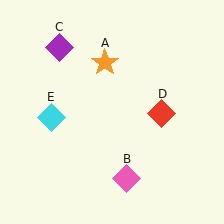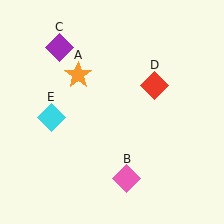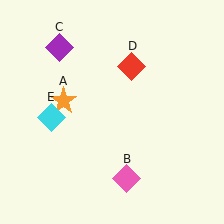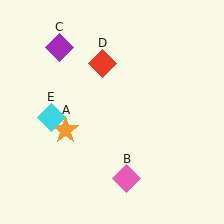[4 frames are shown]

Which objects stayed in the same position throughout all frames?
Pink diamond (object B) and purple diamond (object C) and cyan diamond (object E) remained stationary.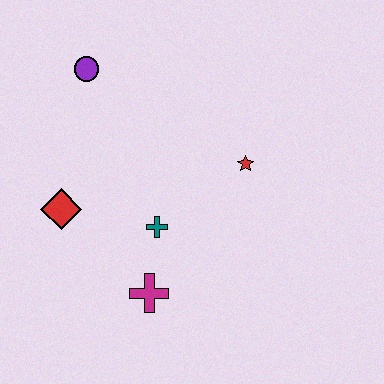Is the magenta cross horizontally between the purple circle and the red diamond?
No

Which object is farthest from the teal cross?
The purple circle is farthest from the teal cross.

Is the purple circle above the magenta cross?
Yes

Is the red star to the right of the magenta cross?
Yes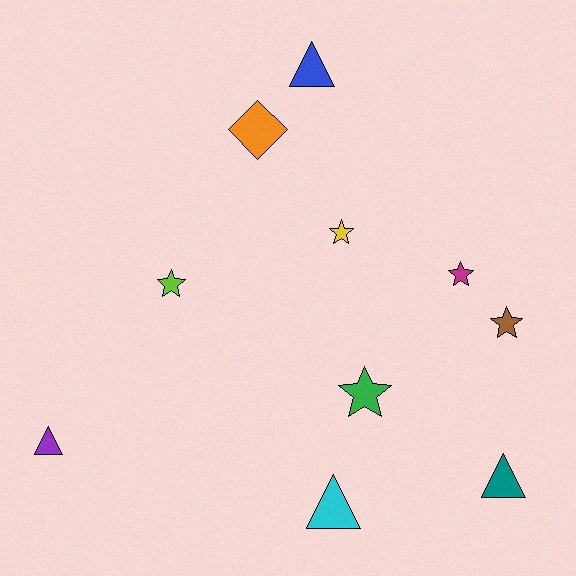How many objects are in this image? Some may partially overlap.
There are 10 objects.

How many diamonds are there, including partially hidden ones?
There is 1 diamond.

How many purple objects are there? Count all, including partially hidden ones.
There is 1 purple object.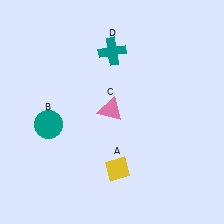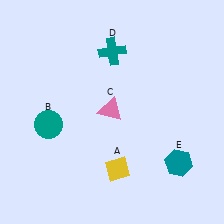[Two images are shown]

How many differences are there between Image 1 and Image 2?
There is 1 difference between the two images.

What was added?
A teal hexagon (E) was added in Image 2.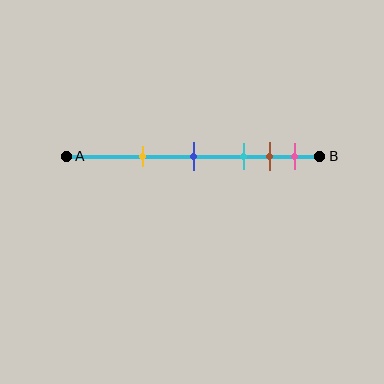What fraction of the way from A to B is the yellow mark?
The yellow mark is approximately 30% (0.3) of the way from A to B.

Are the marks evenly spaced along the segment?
No, the marks are not evenly spaced.